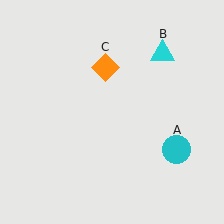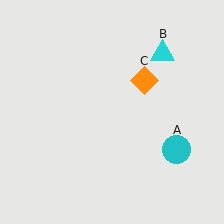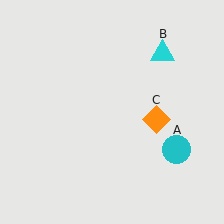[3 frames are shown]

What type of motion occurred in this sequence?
The orange diamond (object C) rotated clockwise around the center of the scene.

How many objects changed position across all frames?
1 object changed position: orange diamond (object C).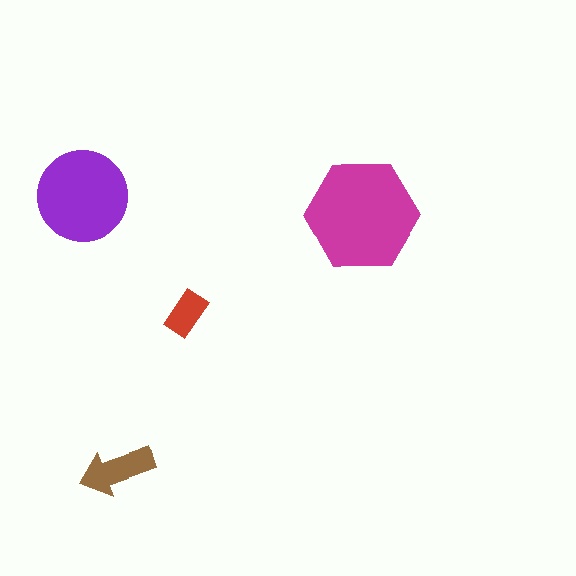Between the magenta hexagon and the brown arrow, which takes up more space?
The magenta hexagon.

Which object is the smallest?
The red rectangle.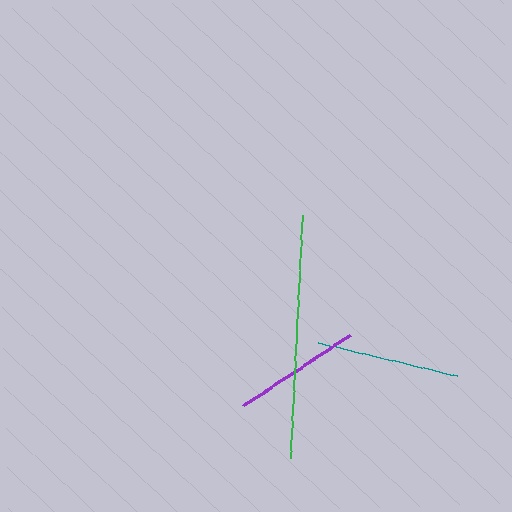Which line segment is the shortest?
The purple line is the shortest at approximately 128 pixels.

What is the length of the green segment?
The green segment is approximately 242 pixels long.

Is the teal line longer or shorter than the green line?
The green line is longer than the teal line.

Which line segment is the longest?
The green line is the longest at approximately 242 pixels.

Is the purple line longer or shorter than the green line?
The green line is longer than the purple line.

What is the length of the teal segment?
The teal segment is approximately 143 pixels long.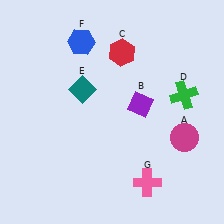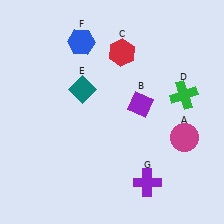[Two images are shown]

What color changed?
The cross (G) changed from pink in Image 1 to purple in Image 2.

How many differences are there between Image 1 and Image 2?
There is 1 difference between the two images.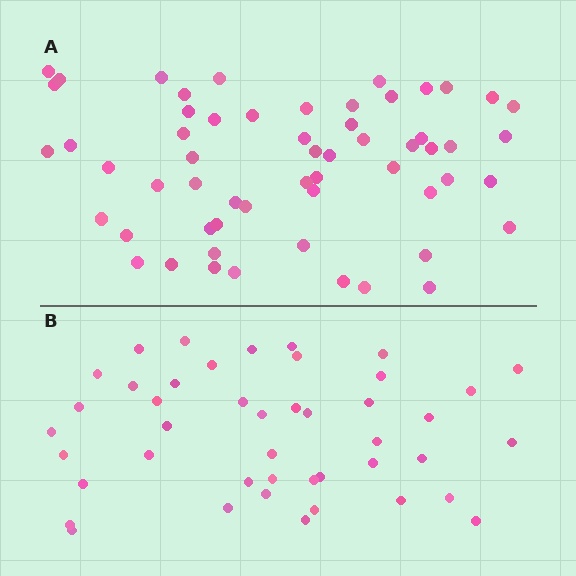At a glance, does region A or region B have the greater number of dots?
Region A (the top region) has more dots.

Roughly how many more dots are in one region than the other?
Region A has approximately 15 more dots than region B.